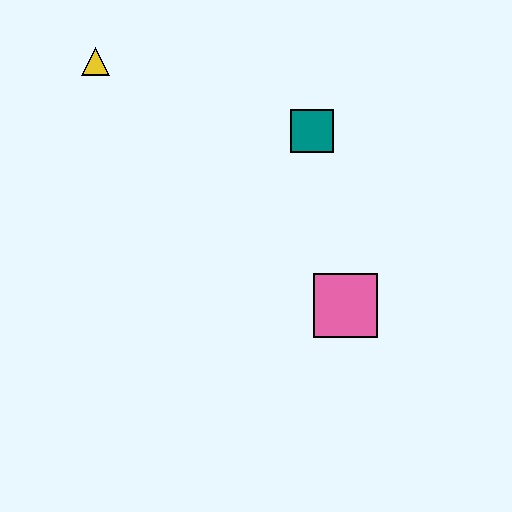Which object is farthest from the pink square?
The yellow triangle is farthest from the pink square.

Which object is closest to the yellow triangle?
The teal square is closest to the yellow triangle.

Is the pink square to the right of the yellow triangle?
Yes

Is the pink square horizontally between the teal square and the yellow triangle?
No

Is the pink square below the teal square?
Yes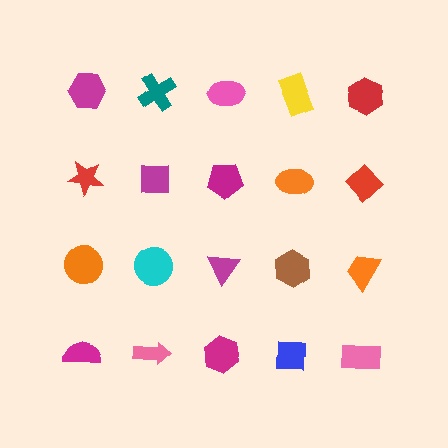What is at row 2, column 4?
An orange ellipse.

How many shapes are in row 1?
5 shapes.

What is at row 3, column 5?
An orange trapezoid.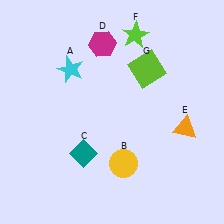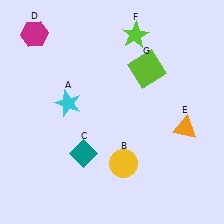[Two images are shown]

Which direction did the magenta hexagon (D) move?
The magenta hexagon (D) moved left.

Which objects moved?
The objects that moved are: the cyan star (A), the magenta hexagon (D).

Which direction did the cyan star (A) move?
The cyan star (A) moved down.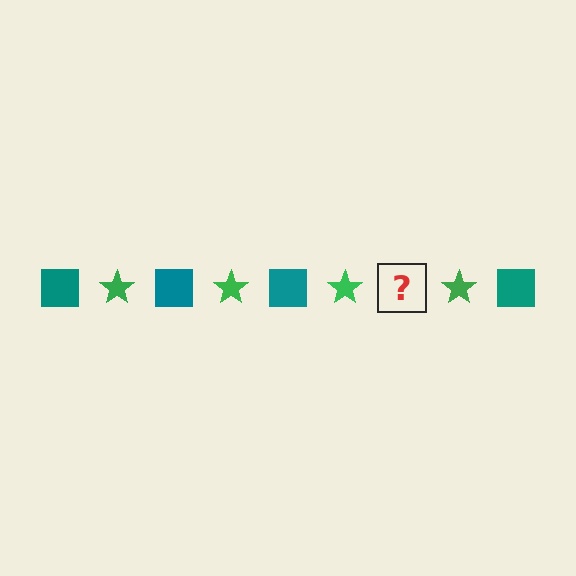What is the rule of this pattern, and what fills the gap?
The rule is that the pattern alternates between teal square and green star. The gap should be filled with a teal square.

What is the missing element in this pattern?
The missing element is a teal square.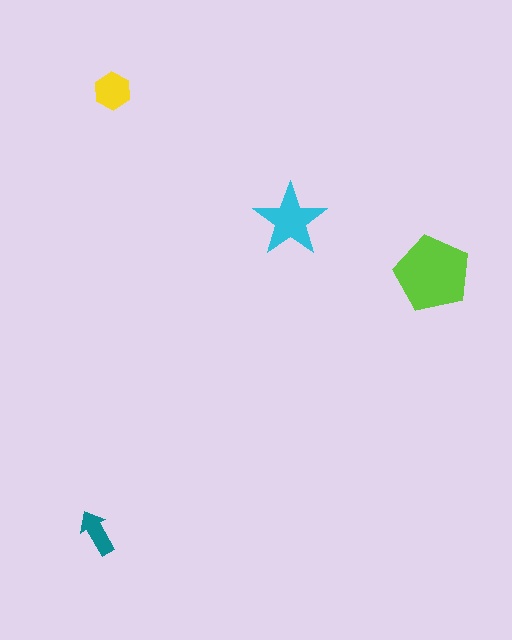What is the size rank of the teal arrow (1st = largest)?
4th.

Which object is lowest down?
The teal arrow is bottommost.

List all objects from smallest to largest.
The teal arrow, the yellow hexagon, the cyan star, the lime pentagon.